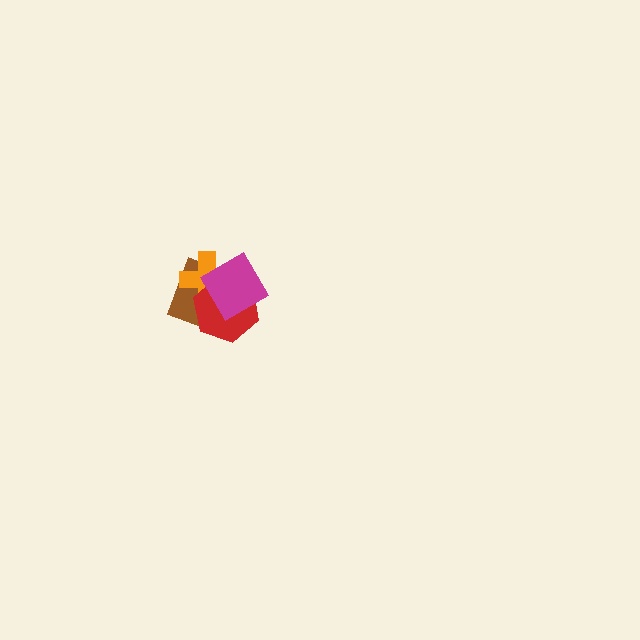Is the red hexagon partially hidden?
Yes, it is partially covered by another shape.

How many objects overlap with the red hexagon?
3 objects overlap with the red hexagon.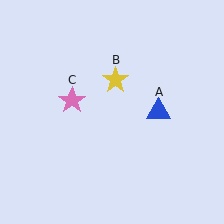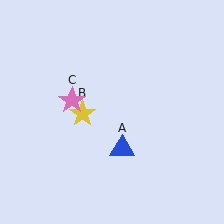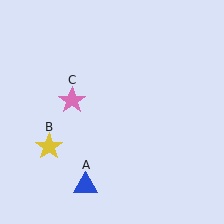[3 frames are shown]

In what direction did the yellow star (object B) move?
The yellow star (object B) moved down and to the left.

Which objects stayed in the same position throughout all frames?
Pink star (object C) remained stationary.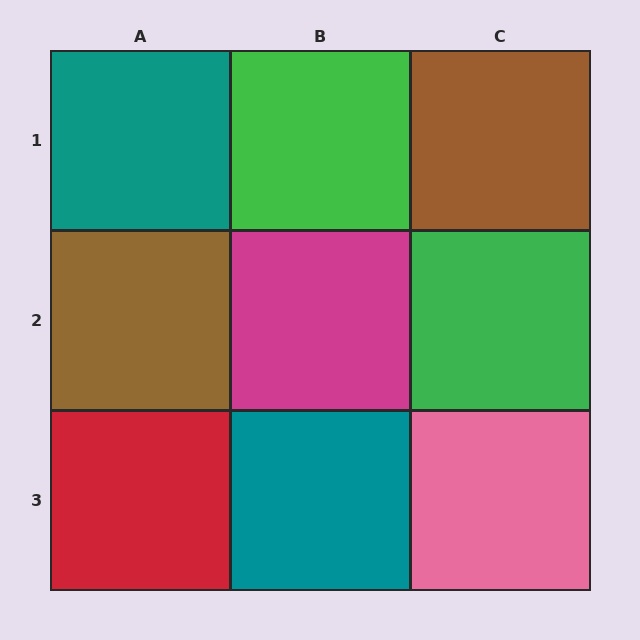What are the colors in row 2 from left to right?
Brown, magenta, green.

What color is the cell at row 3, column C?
Pink.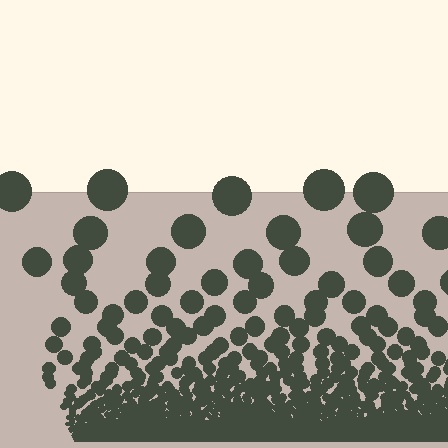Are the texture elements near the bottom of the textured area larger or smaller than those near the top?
Smaller. The gradient is inverted — elements near the bottom are smaller and denser.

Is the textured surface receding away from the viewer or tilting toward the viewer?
The surface appears to tilt toward the viewer. Texture elements get larger and sparser toward the top.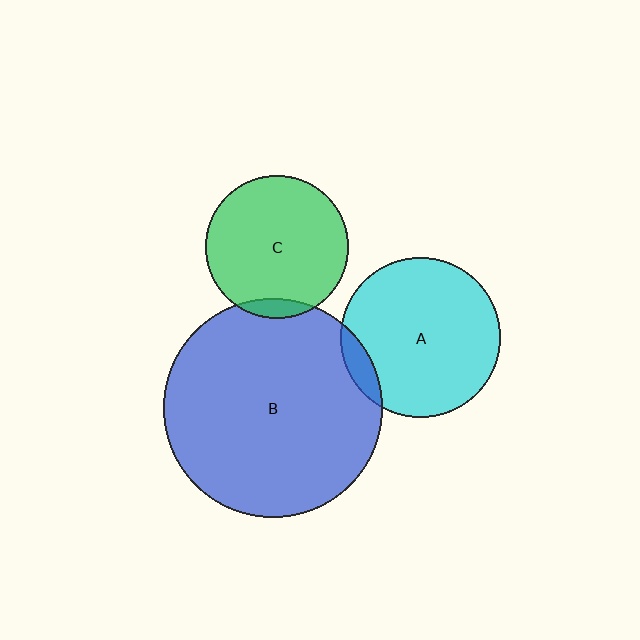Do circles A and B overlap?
Yes.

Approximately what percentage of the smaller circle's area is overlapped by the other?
Approximately 10%.